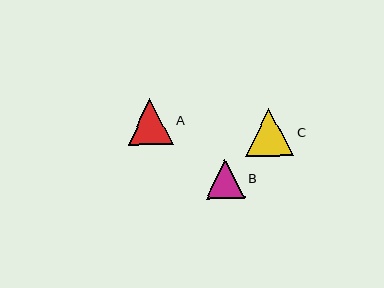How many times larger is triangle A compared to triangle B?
Triangle A is approximately 1.2 times the size of triangle B.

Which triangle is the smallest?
Triangle B is the smallest with a size of approximately 39 pixels.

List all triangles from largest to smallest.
From largest to smallest: C, A, B.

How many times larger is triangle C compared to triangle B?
Triangle C is approximately 1.3 times the size of triangle B.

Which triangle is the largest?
Triangle C is the largest with a size of approximately 49 pixels.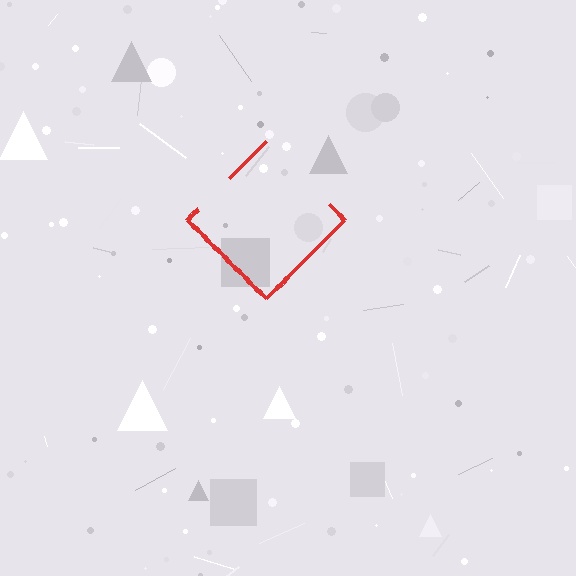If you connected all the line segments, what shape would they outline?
They would outline a diamond.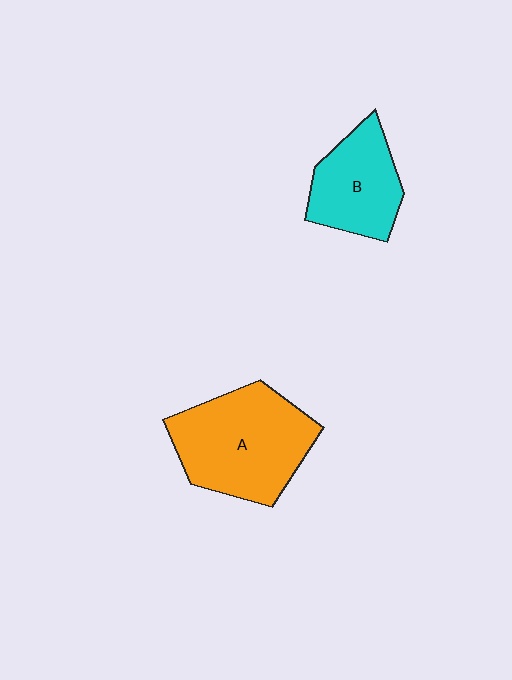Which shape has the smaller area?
Shape B (cyan).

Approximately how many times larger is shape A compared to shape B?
Approximately 1.6 times.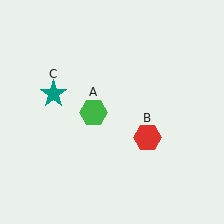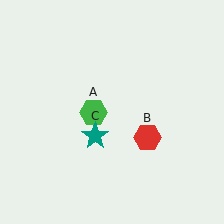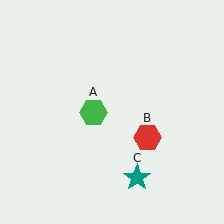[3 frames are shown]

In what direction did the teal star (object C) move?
The teal star (object C) moved down and to the right.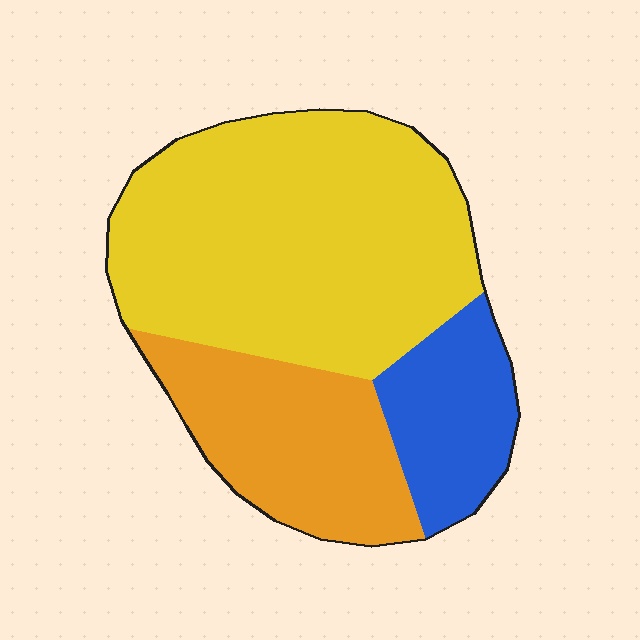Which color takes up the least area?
Blue, at roughly 15%.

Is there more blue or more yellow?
Yellow.